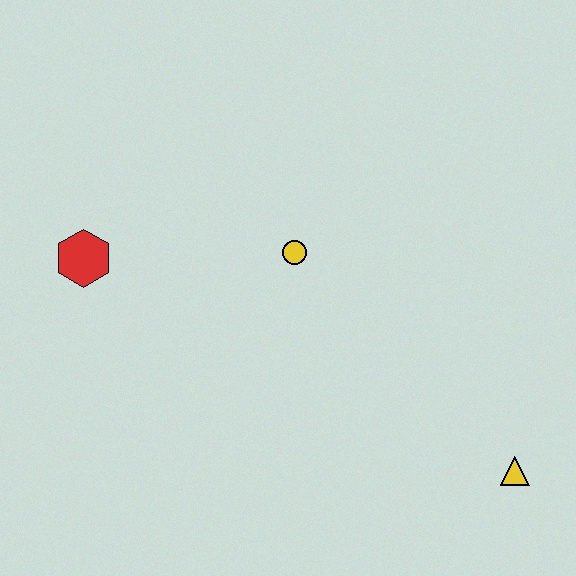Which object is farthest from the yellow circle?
The yellow triangle is farthest from the yellow circle.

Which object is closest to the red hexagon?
The yellow circle is closest to the red hexagon.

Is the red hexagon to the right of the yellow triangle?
No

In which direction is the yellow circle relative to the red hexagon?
The yellow circle is to the right of the red hexagon.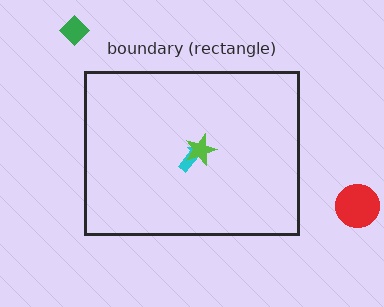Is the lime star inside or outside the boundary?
Inside.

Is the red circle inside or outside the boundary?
Outside.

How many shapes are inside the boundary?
2 inside, 2 outside.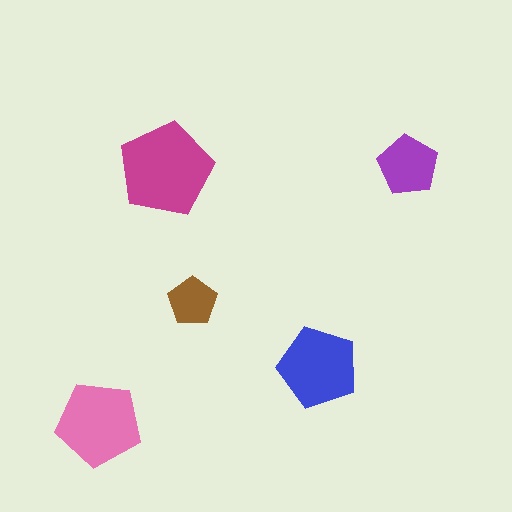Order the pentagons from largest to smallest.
the magenta one, the pink one, the blue one, the purple one, the brown one.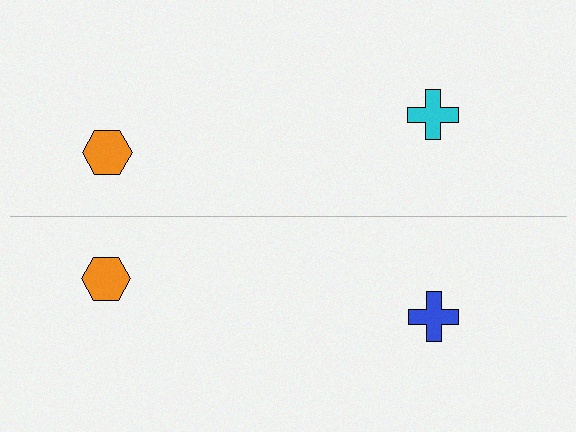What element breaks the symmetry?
The blue cross on the bottom side breaks the symmetry — its mirror counterpart is cyan.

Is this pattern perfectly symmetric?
No, the pattern is not perfectly symmetric. The blue cross on the bottom side breaks the symmetry — its mirror counterpart is cyan.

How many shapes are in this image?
There are 4 shapes in this image.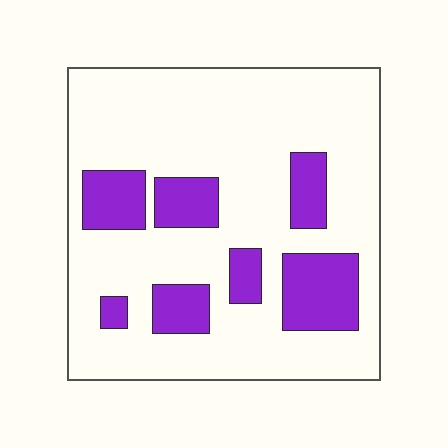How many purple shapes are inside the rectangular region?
7.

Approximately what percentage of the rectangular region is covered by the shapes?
Approximately 20%.